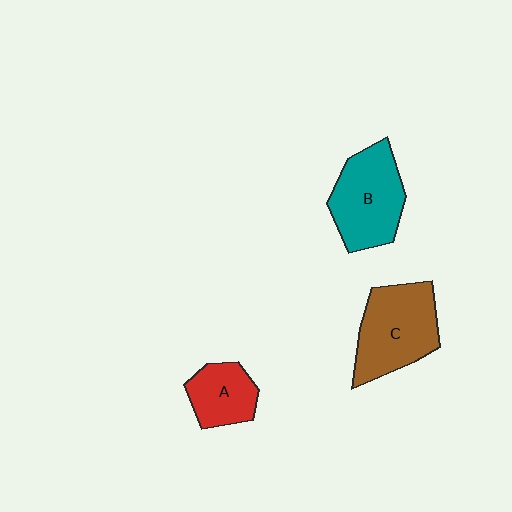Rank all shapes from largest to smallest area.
From largest to smallest: C (brown), B (teal), A (red).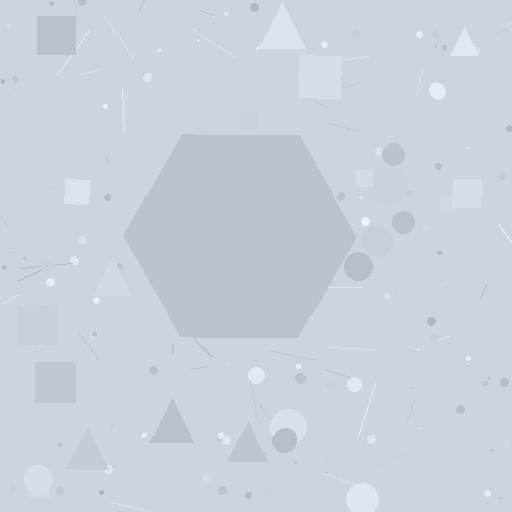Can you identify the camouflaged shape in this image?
The camouflaged shape is a hexagon.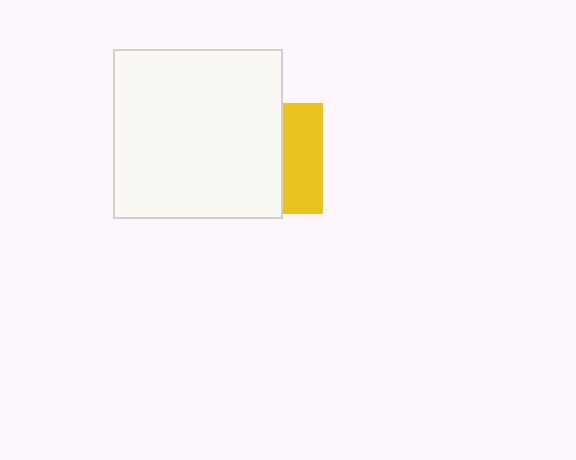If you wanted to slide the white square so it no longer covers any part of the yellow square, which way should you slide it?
Slide it left — that is the most direct way to separate the two shapes.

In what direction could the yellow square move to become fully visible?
The yellow square could move right. That would shift it out from behind the white square entirely.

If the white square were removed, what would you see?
You would see the complete yellow square.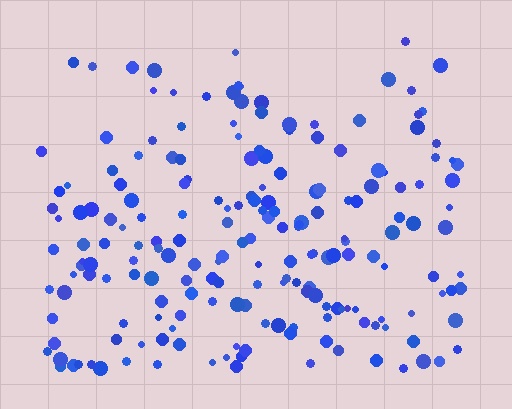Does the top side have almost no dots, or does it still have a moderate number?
Still a moderate number, just noticeably fewer than the bottom.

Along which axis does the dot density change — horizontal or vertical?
Vertical.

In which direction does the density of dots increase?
From top to bottom, with the bottom side densest.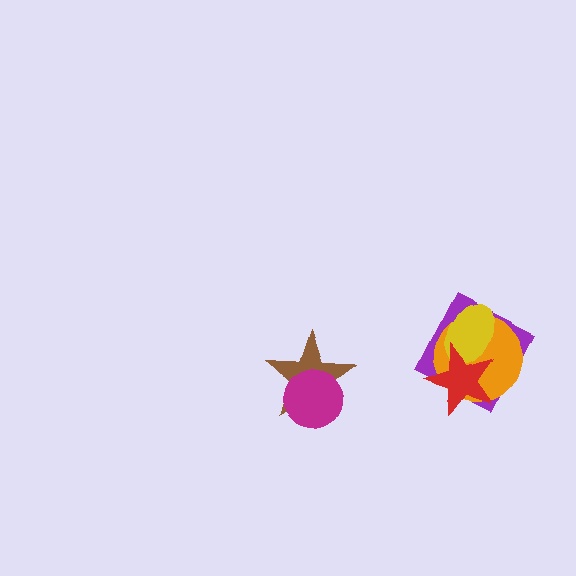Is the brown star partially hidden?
Yes, it is partially covered by another shape.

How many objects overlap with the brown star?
1 object overlaps with the brown star.